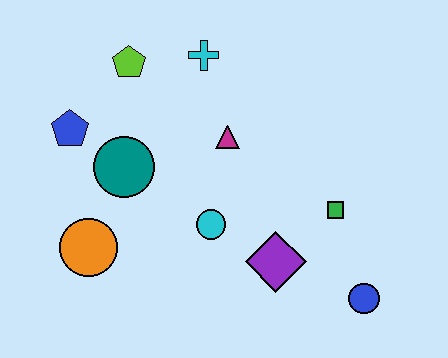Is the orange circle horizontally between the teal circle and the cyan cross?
No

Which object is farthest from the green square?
The blue pentagon is farthest from the green square.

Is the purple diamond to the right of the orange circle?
Yes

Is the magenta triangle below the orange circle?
No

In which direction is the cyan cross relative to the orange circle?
The cyan cross is above the orange circle.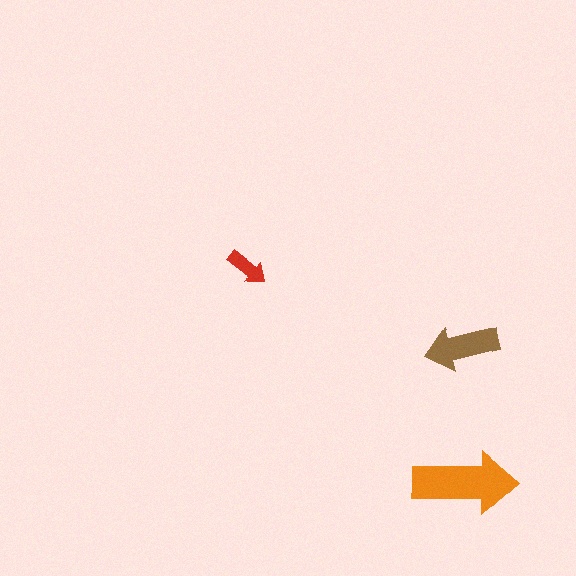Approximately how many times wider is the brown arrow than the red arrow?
About 2 times wider.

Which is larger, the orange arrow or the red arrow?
The orange one.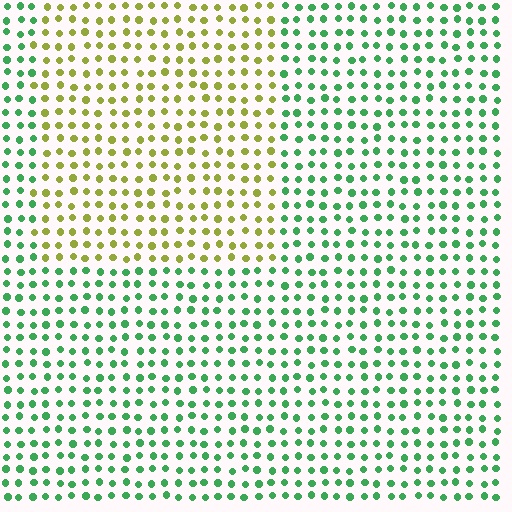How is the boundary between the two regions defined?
The boundary is defined purely by a slight shift in hue (about 62 degrees). Spacing, size, and orientation are identical on both sides.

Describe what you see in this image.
The image is filled with small green elements in a uniform arrangement. A rectangle-shaped region is visible where the elements are tinted to a slightly different hue, forming a subtle color boundary.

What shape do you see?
I see a rectangle.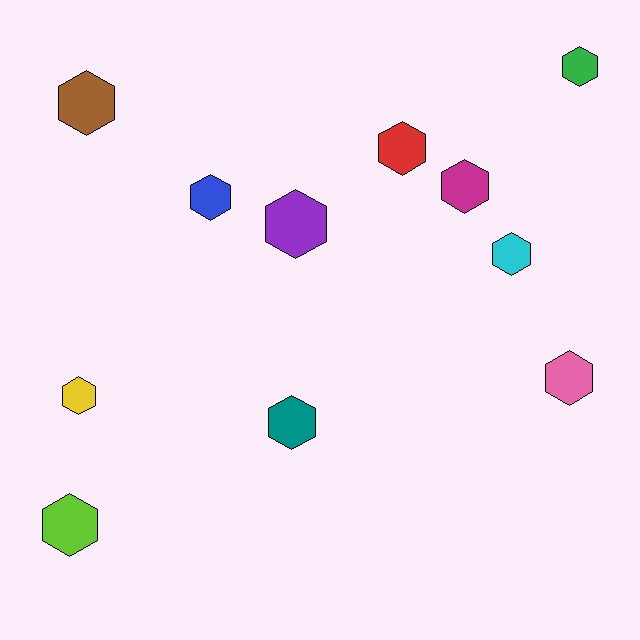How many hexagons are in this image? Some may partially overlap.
There are 11 hexagons.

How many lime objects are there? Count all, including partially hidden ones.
There is 1 lime object.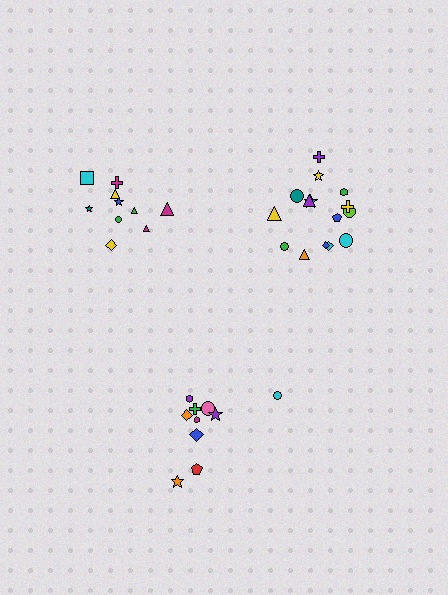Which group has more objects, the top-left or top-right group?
The top-right group.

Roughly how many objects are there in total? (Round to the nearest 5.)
Roughly 35 objects in total.